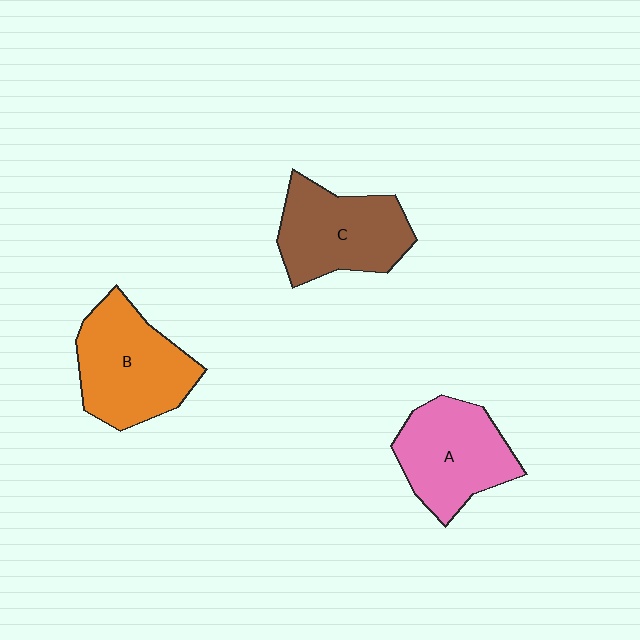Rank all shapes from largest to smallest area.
From largest to smallest: B (orange), C (brown), A (pink).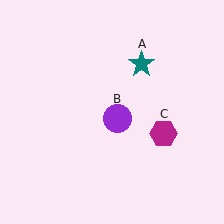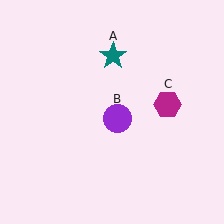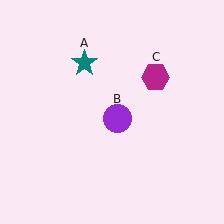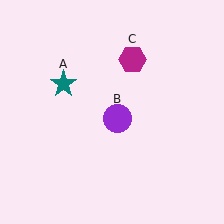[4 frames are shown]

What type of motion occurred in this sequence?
The teal star (object A), magenta hexagon (object C) rotated counterclockwise around the center of the scene.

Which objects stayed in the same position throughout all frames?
Purple circle (object B) remained stationary.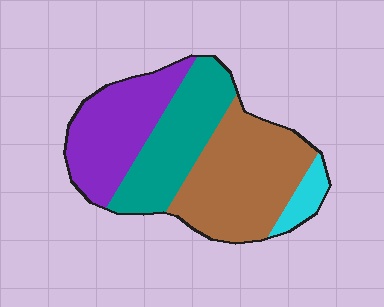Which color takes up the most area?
Brown, at roughly 40%.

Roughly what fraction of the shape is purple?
Purple takes up about one quarter (1/4) of the shape.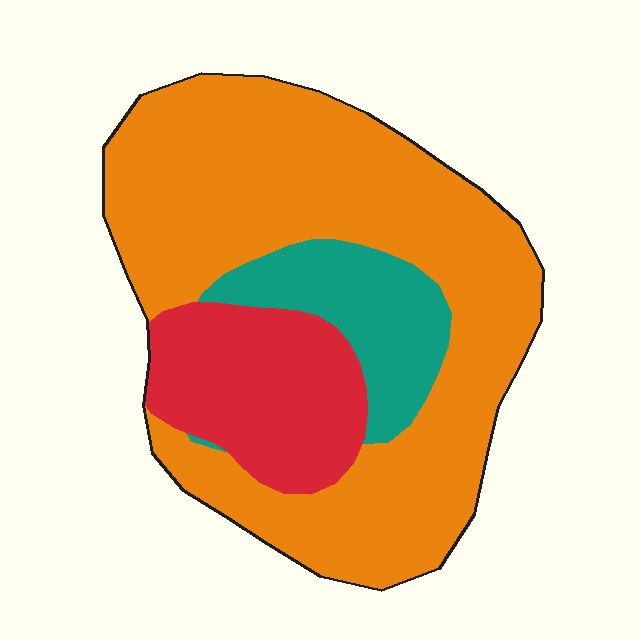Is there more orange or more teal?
Orange.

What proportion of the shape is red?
Red covers 20% of the shape.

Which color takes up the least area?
Teal, at roughly 15%.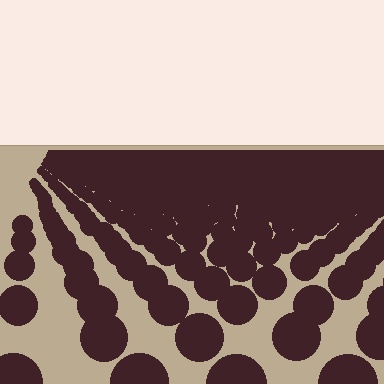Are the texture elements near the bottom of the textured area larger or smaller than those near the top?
Larger. Near the bottom, elements are closer to the viewer and appear at a bigger on-screen size.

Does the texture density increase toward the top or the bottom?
Density increases toward the top.